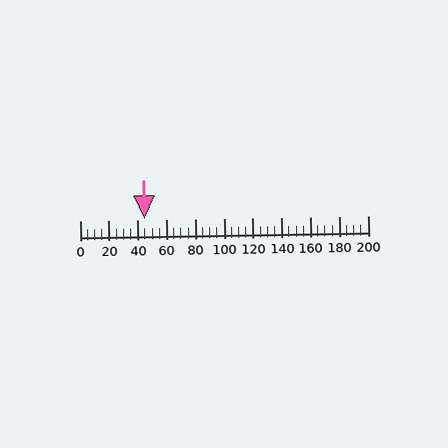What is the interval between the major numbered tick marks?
The major tick marks are spaced 20 units apart.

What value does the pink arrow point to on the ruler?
The pink arrow points to approximately 45.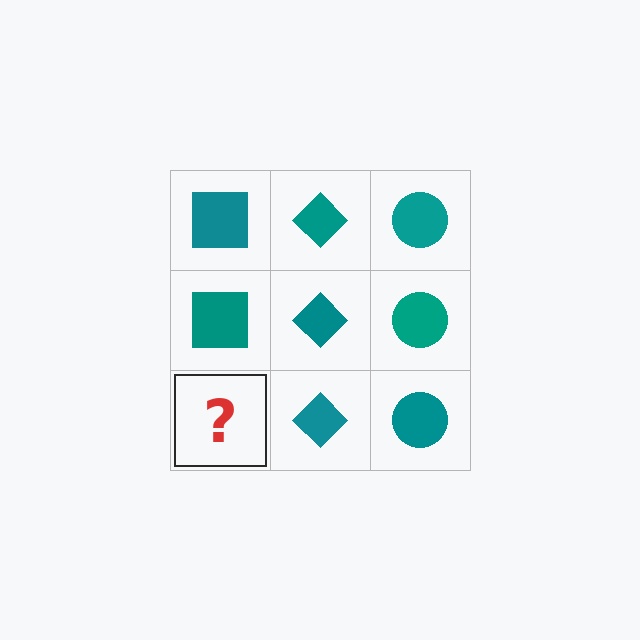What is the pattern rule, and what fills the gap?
The rule is that each column has a consistent shape. The gap should be filled with a teal square.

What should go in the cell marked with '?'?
The missing cell should contain a teal square.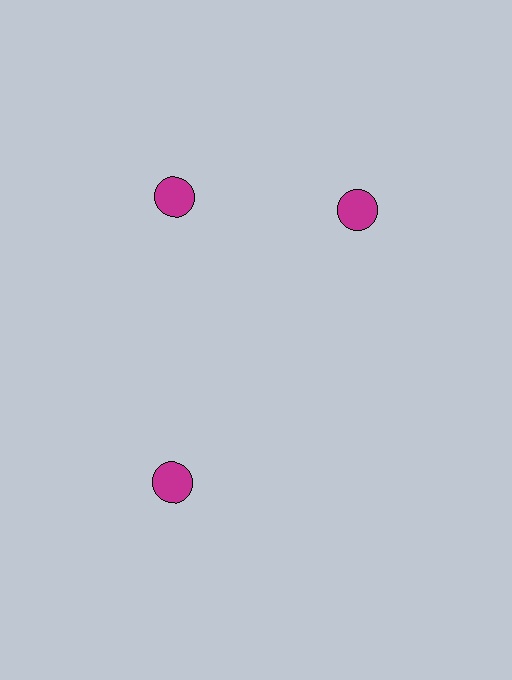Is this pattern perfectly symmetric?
No. The 3 magenta circles are arranged in a ring, but one element near the 3 o'clock position is rotated out of alignment along the ring, breaking the 3-fold rotational symmetry.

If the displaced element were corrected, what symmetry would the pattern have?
It would have 3-fold rotational symmetry — the pattern would map onto itself every 120 degrees.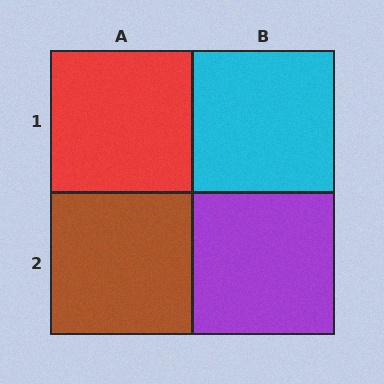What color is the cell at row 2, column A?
Brown.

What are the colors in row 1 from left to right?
Red, cyan.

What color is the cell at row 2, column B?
Purple.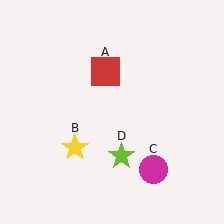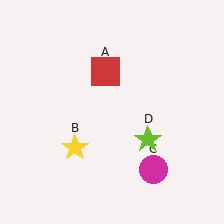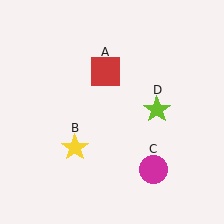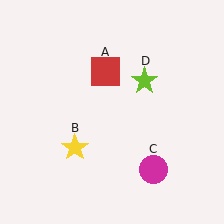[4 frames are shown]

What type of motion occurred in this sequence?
The lime star (object D) rotated counterclockwise around the center of the scene.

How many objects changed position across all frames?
1 object changed position: lime star (object D).